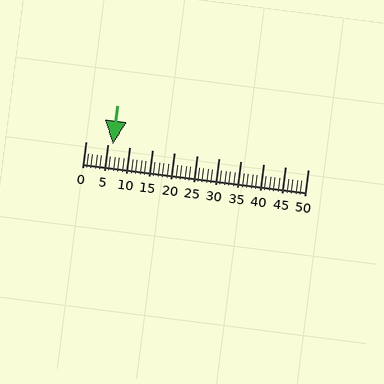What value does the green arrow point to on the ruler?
The green arrow points to approximately 6.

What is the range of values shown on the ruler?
The ruler shows values from 0 to 50.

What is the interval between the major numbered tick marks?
The major tick marks are spaced 5 units apart.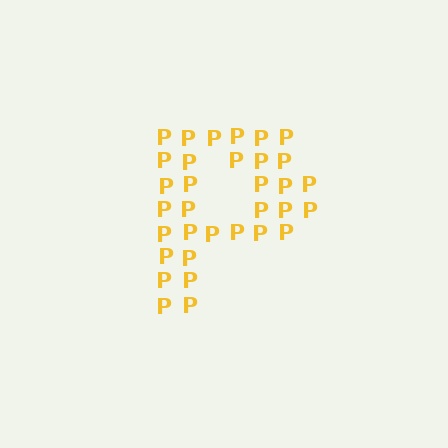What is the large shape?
The large shape is the letter P.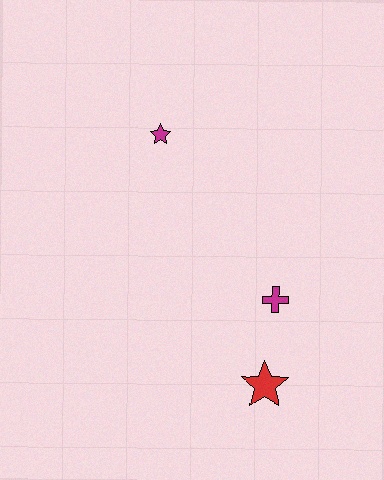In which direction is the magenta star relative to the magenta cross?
The magenta star is above the magenta cross.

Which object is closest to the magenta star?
The magenta cross is closest to the magenta star.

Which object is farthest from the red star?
The magenta star is farthest from the red star.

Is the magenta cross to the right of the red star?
Yes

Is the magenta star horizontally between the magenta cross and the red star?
No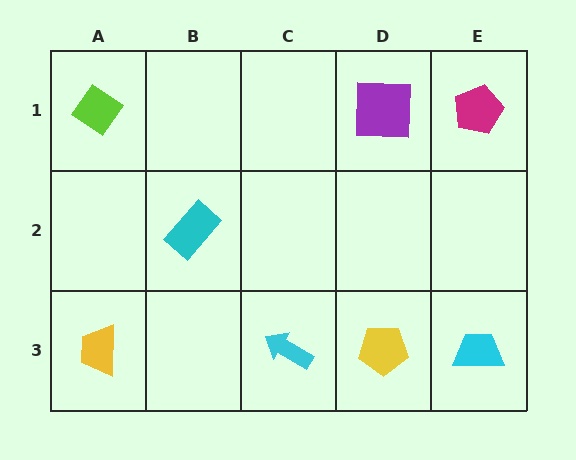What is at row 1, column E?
A magenta pentagon.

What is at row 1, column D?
A purple square.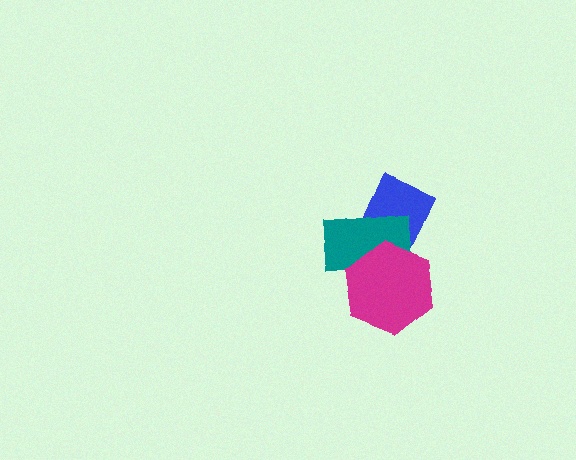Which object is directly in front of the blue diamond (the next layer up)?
The teal rectangle is directly in front of the blue diamond.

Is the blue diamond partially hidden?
Yes, it is partially covered by another shape.